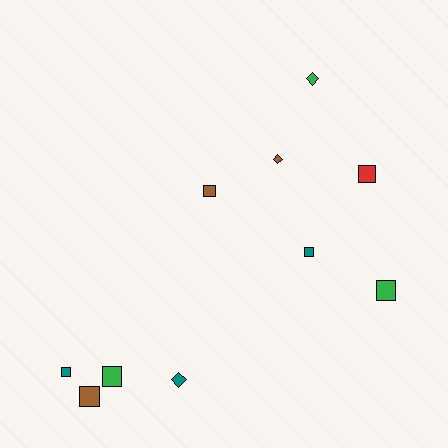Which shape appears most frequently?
Square, with 7 objects.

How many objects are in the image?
There are 10 objects.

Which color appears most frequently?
Brown, with 3 objects.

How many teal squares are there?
There are 2 teal squares.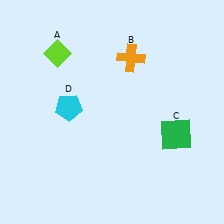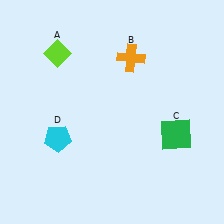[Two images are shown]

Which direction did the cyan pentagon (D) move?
The cyan pentagon (D) moved down.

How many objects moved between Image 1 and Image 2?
1 object moved between the two images.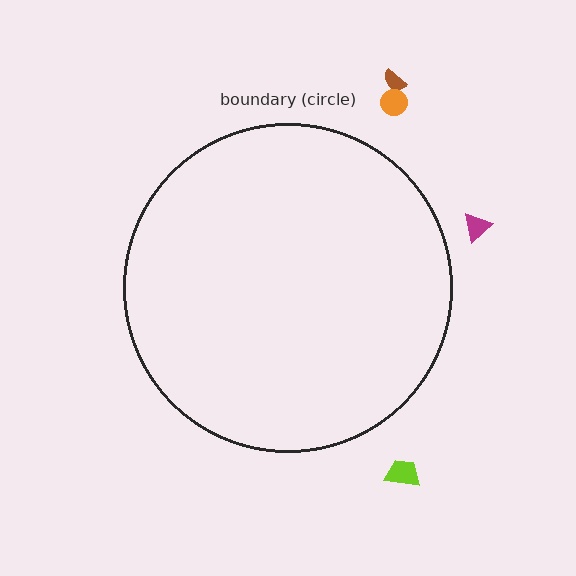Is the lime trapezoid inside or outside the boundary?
Outside.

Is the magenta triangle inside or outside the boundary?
Outside.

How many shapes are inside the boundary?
0 inside, 4 outside.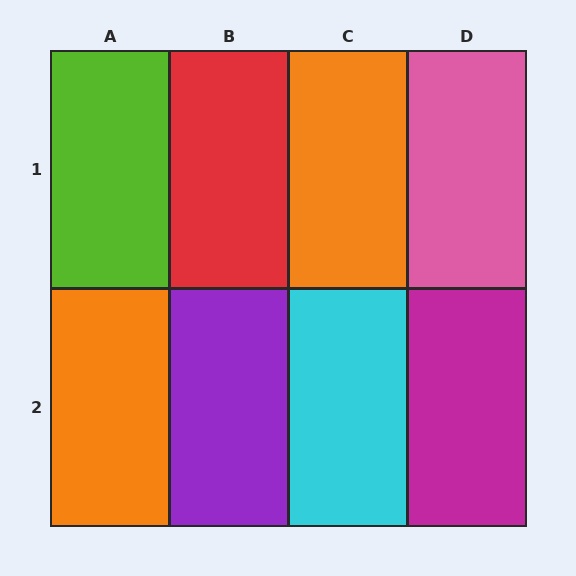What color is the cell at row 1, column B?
Red.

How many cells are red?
1 cell is red.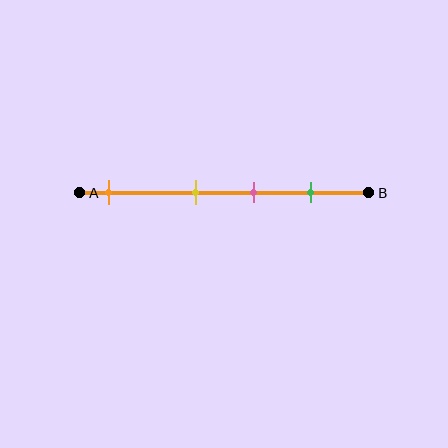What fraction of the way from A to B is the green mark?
The green mark is approximately 80% (0.8) of the way from A to B.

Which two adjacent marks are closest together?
The yellow and pink marks are the closest adjacent pair.